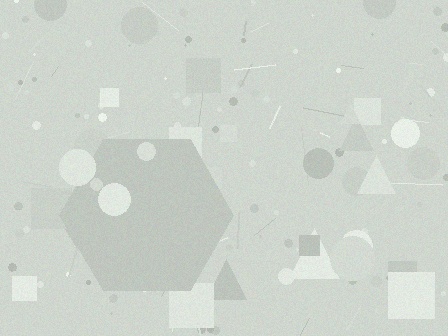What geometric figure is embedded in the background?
A hexagon is embedded in the background.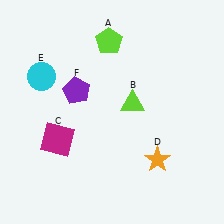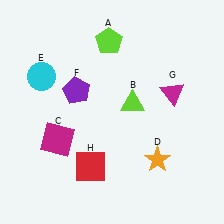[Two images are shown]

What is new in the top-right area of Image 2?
A magenta triangle (G) was added in the top-right area of Image 2.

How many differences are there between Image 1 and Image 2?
There are 2 differences between the two images.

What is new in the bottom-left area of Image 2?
A red square (H) was added in the bottom-left area of Image 2.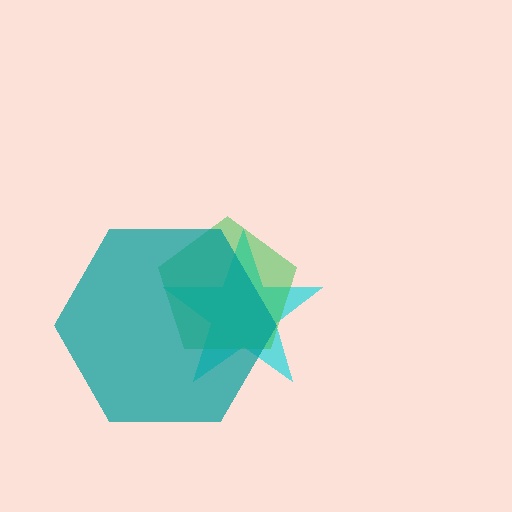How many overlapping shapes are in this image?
There are 3 overlapping shapes in the image.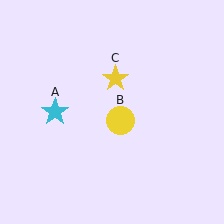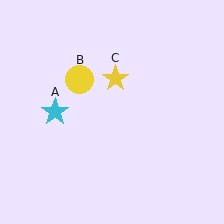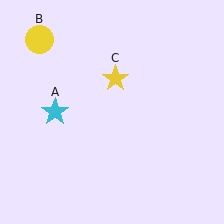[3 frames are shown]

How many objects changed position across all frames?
1 object changed position: yellow circle (object B).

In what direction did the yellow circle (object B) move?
The yellow circle (object B) moved up and to the left.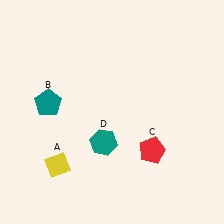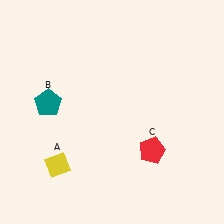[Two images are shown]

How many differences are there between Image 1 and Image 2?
There is 1 difference between the two images.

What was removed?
The teal hexagon (D) was removed in Image 2.